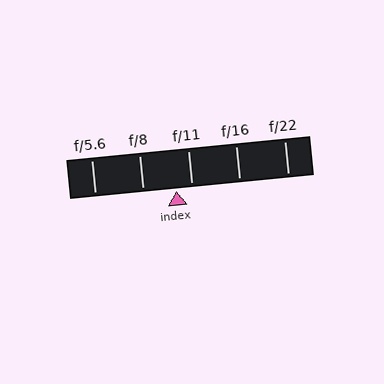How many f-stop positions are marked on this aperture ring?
There are 5 f-stop positions marked.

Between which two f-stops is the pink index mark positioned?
The index mark is between f/8 and f/11.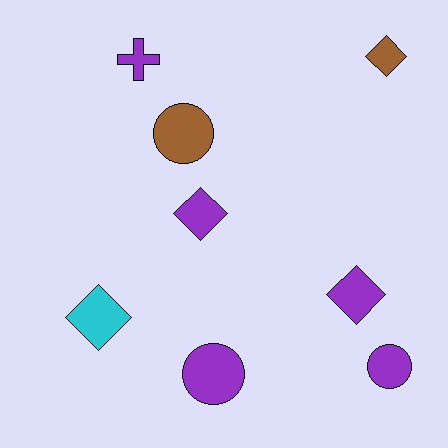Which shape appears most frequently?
Diamond, with 4 objects.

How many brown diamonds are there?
There is 1 brown diamond.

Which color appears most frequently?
Purple, with 5 objects.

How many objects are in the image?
There are 8 objects.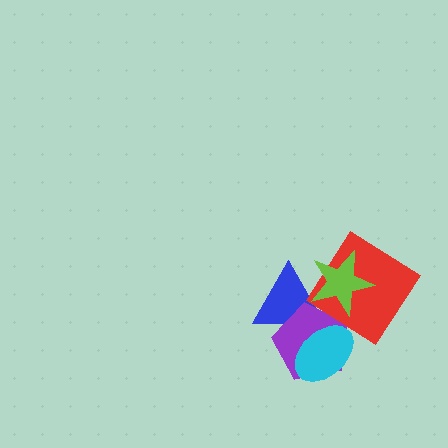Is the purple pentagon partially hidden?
Yes, it is partially covered by another shape.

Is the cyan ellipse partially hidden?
No, no other shape covers it.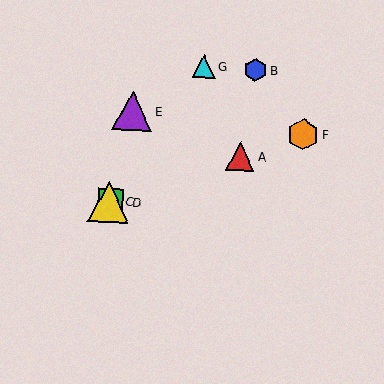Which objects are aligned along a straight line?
Objects A, C, D, F are aligned along a straight line.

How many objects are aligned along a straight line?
4 objects (A, C, D, F) are aligned along a straight line.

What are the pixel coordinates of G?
Object G is at (204, 66).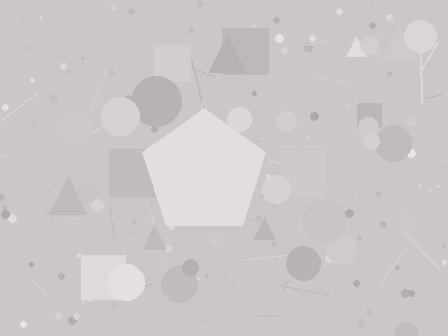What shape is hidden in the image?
A pentagon is hidden in the image.